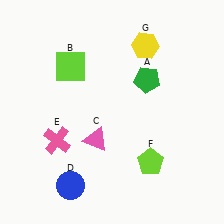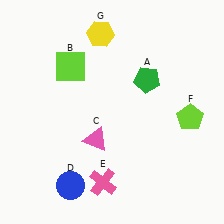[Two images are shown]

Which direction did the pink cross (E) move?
The pink cross (E) moved right.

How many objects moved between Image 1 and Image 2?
3 objects moved between the two images.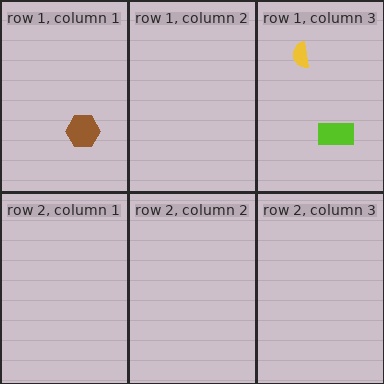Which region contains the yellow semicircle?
The row 1, column 3 region.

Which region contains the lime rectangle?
The row 1, column 3 region.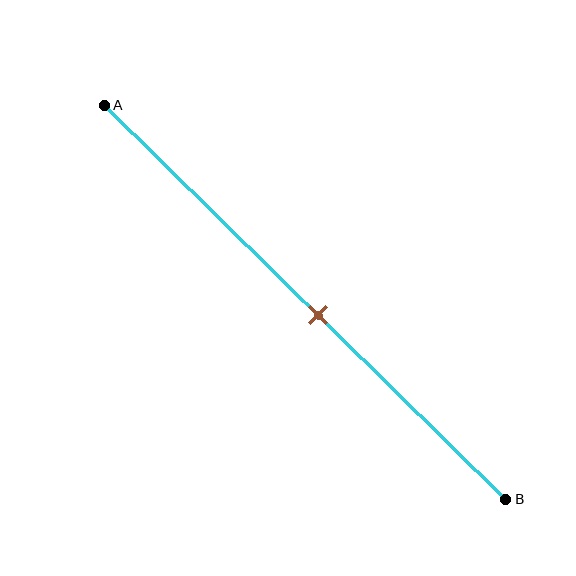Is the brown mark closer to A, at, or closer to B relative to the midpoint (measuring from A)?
The brown mark is closer to point B than the midpoint of segment AB.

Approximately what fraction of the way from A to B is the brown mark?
The brown mark is approximately 55% of the way from A to B.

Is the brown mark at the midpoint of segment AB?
No, the mark is at about 55% from A, not at the 50% midpoint.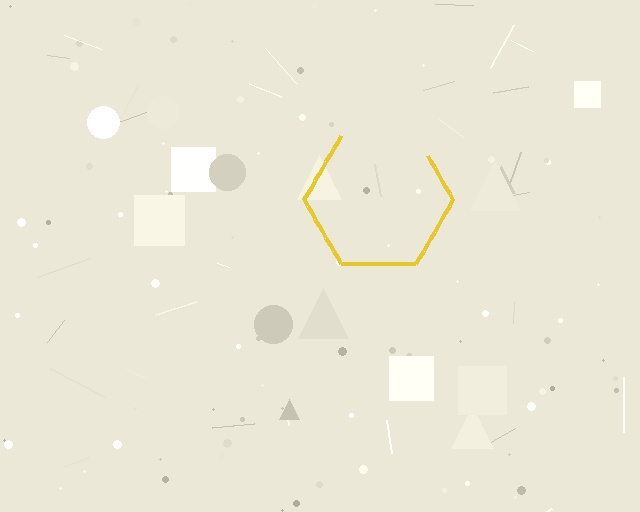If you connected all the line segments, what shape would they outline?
They would outline a hexagon.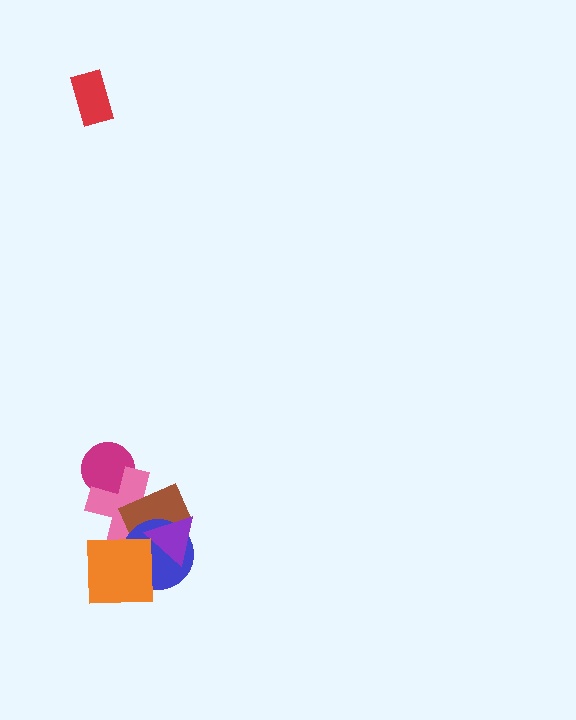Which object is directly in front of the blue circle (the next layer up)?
The purple triangle is directly in front of the blue circle.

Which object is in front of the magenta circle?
The pink cross is in front of the magenta circle.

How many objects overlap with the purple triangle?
4 objects overlap with the purple triangle.